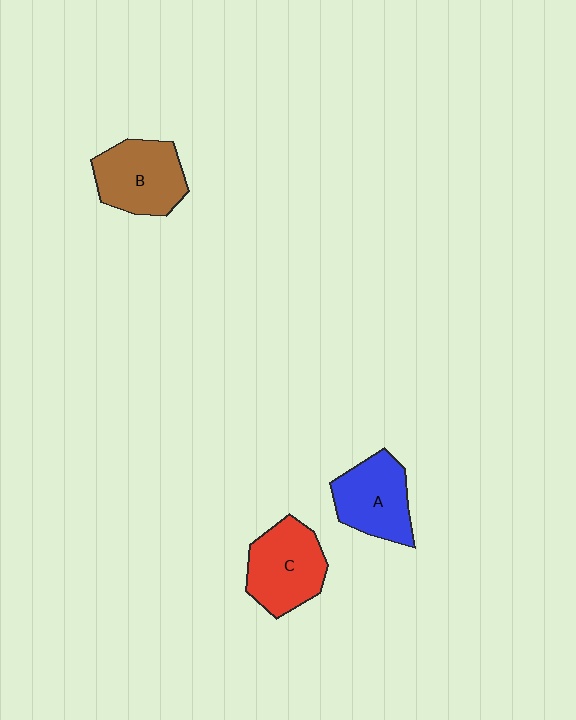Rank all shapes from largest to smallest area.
From largest to smallest: C (red), B (brown), A (blue).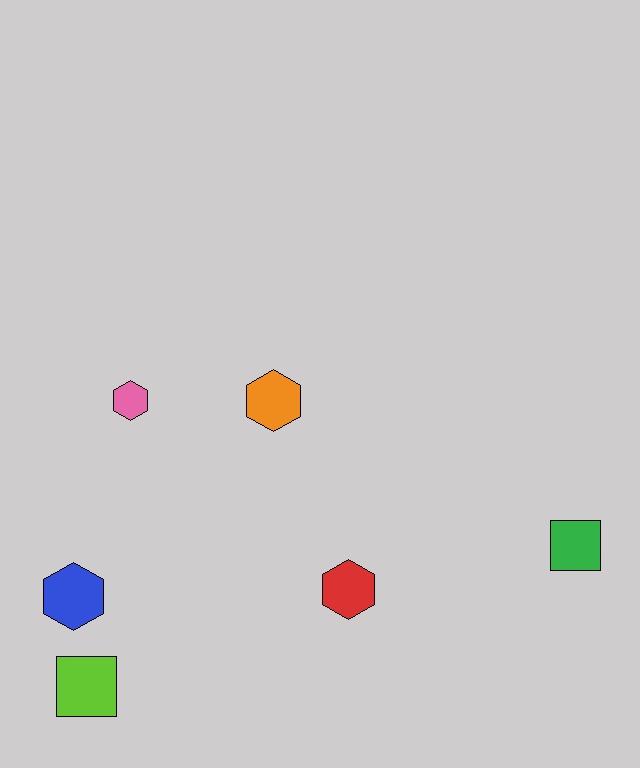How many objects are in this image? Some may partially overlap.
There are 6 objects.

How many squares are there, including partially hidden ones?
There are 2 squares.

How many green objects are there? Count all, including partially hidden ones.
There is 1 green object.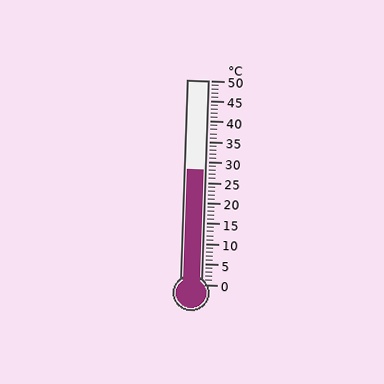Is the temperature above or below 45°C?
The temperature is below 45°C.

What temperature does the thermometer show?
The thermometer shows approximately 28°C.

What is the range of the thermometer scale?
The thermometer scale ranges from 0°C to 50°C.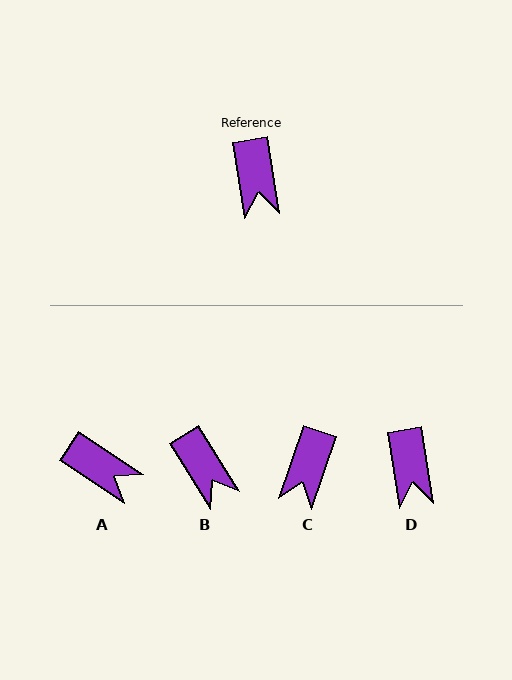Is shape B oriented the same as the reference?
No, it is off by about 23 degrees.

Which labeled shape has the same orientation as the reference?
D.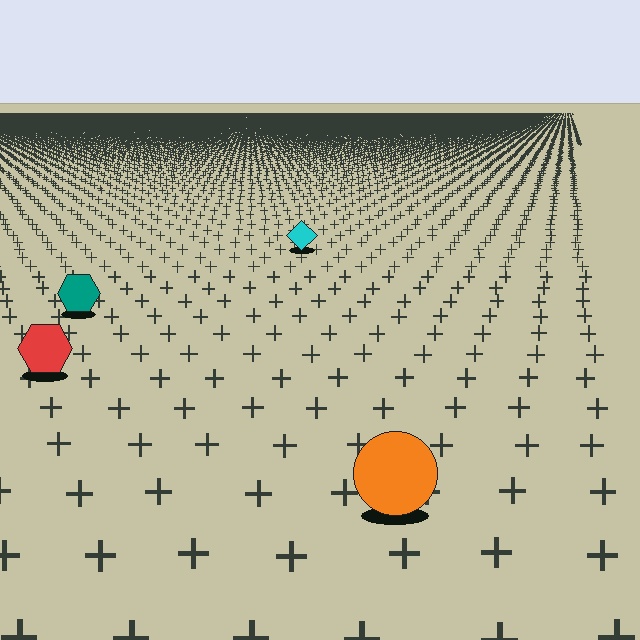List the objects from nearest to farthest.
From nearest to farthest: the orange circle, the red hexagon, the teal hexagon, the cyan diamond.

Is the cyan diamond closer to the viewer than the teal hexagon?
No. The teal hexagon is closer — you can tell from the texture gradient: the ground texture is coarser near it.